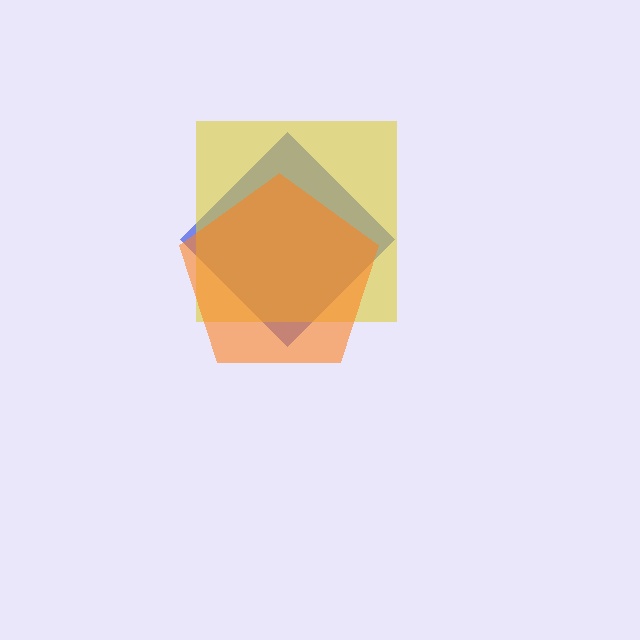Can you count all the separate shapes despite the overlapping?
Yes, there are 3 separate shapes.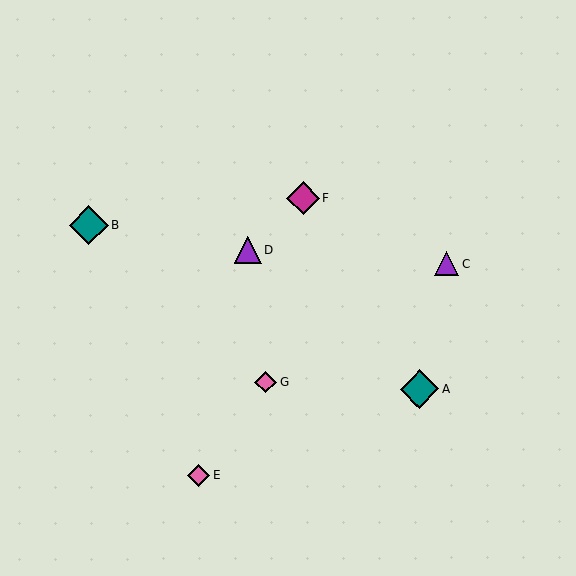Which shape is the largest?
The teal diamond (labeled B) is the largest.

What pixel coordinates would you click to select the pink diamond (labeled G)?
Click at (266, 382) to select the pink diamond G.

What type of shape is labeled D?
Shape D is a purple triangle.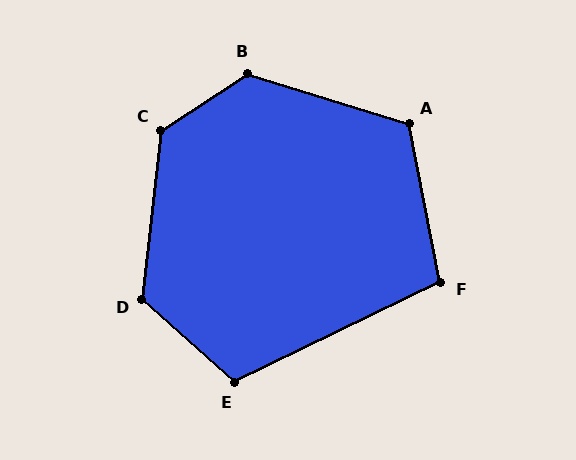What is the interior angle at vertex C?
Approximately 130 degrees (obtuse).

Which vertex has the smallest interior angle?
F, at approximately 105 degrees.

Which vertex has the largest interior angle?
B, at approximately 130 degrees.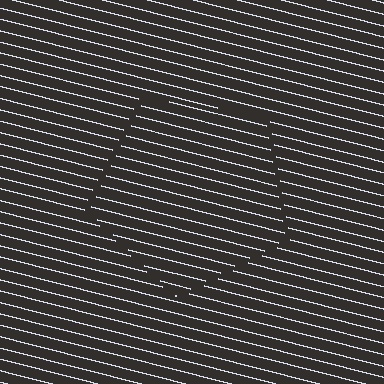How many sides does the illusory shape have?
5 sides — the line-ends trace a pentagon.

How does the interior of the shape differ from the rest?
The interior of the shape contains the same grating, shifted by half a period — the contour is defined by the phase discontinuity where line-ends from the inner and outer gratings abut.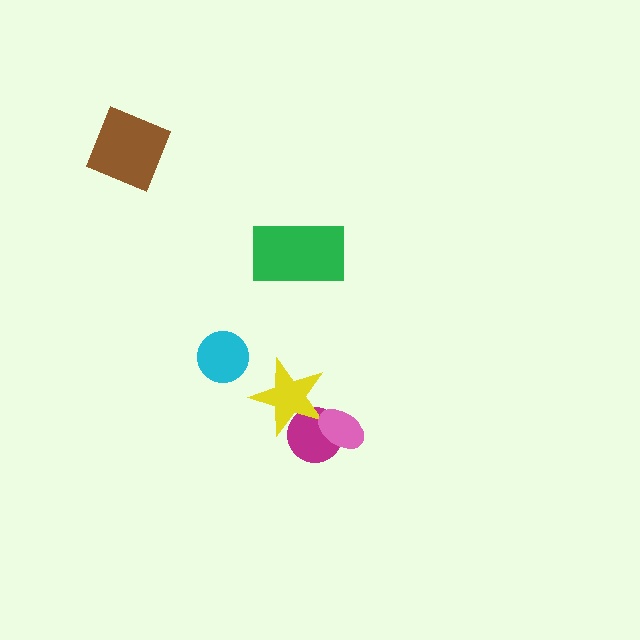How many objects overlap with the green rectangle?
0 objects overlap with the green rectangle.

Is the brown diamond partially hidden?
No, no other shape covers it.